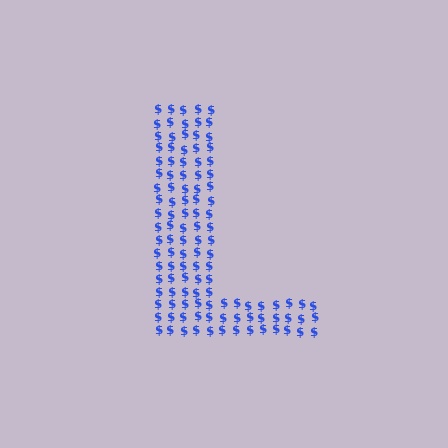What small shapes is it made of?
It is made of small dollar signs.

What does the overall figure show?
The overall figure shows the letter L.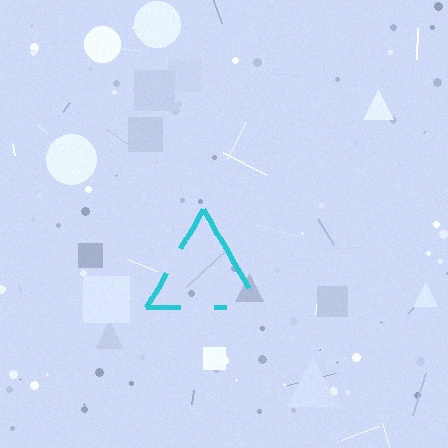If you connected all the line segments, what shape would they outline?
They would outline a triangle.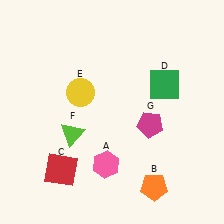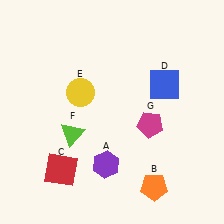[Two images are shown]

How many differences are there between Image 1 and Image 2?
There are 2 differences between the two images.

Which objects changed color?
A changed from pink to purple. D changed from green to blue.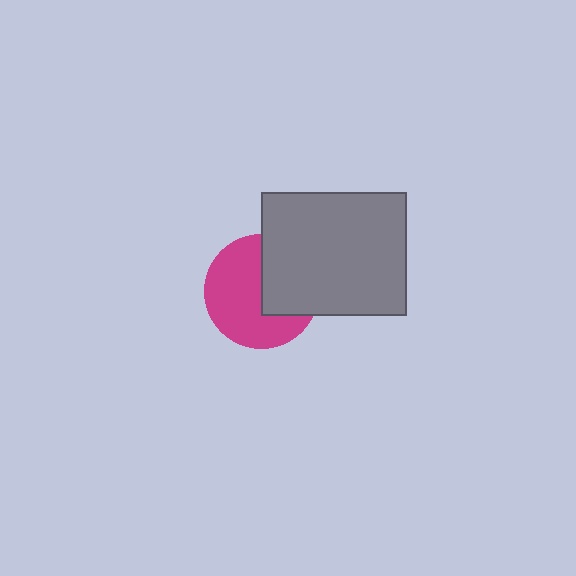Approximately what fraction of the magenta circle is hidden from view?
Roughly 38% of the magenta circle is hidden behind the gray rectangle.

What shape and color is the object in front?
The object in front is a gray rectangle.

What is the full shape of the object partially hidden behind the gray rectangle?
The partially hidden object is a magenta circle.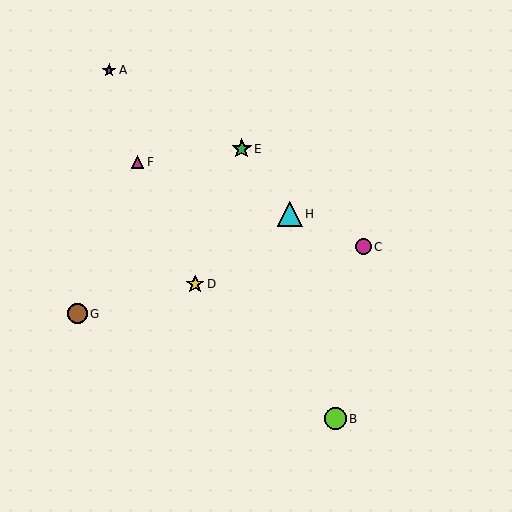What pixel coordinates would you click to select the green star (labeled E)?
Click at (242, 149) to select the green star E.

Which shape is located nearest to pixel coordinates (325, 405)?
The lime circle (labeled B) at (335, 419) is nearest to that location.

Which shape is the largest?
The cyan triangle (labeled H) is the largest.